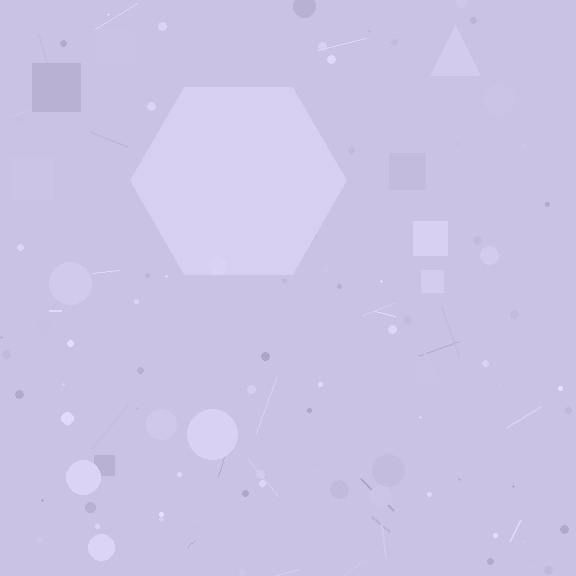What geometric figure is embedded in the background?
A hexagon is embedded in the background.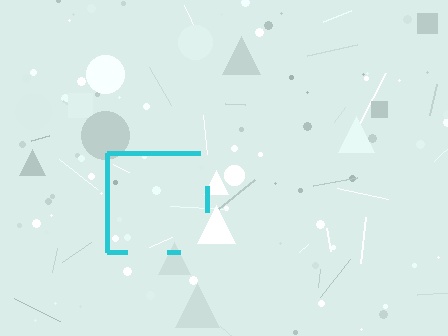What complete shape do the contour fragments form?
The contour fragments form a square.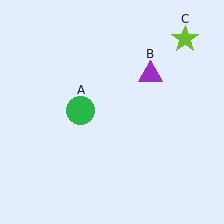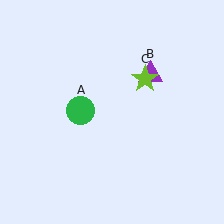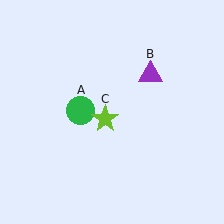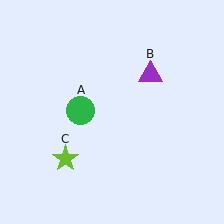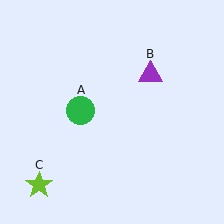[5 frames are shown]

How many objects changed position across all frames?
1 object changed position: lime star (object C).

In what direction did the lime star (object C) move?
The lime star (object C) moved down and to the left.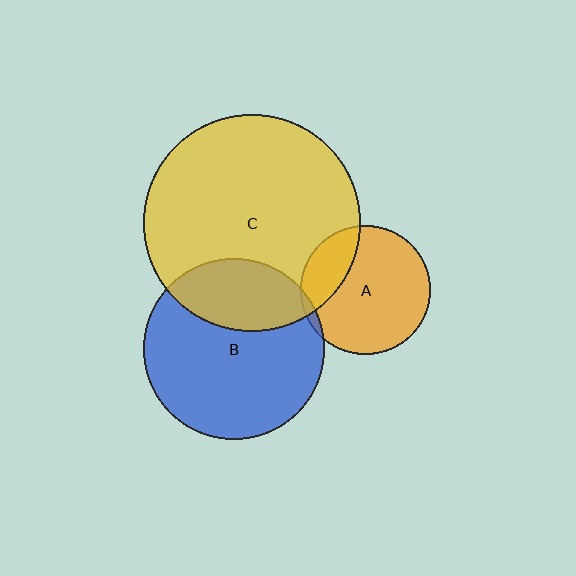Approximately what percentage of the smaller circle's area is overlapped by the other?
Approximately 5%.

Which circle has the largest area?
Circle C (yellow).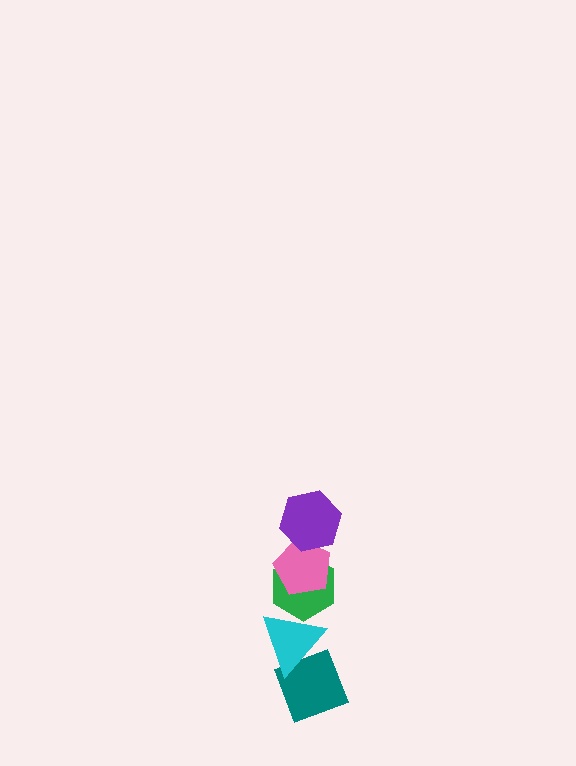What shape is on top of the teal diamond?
The cyan triangle is on top of the teal diamond.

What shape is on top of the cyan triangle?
The green hexagon is on top of the cyan triangle.